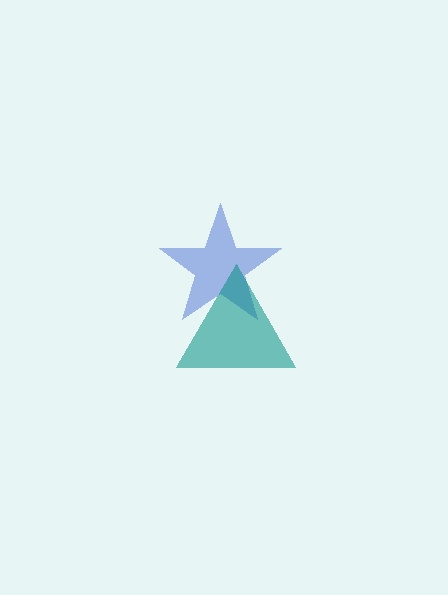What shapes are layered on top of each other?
The layered shapes are: a blue star, a teal triangle.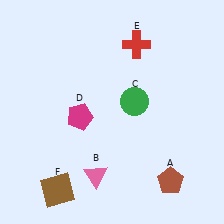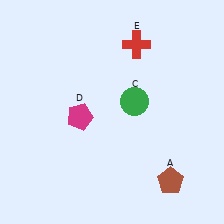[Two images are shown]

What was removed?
The brown square (F), the pink triangle (B) were removed in Image 2.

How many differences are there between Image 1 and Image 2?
There are 2 differences between the two images.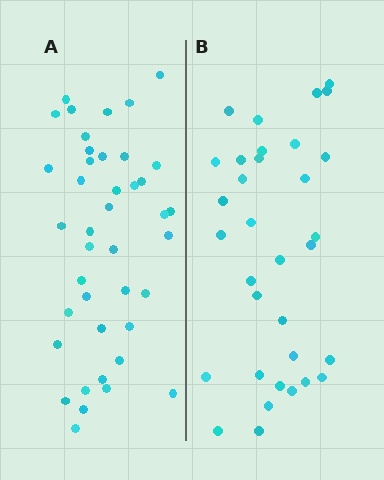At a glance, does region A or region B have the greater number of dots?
Region A (the left region) has more dots.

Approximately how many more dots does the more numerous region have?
Region A has roughly 8 or so more dots than region B.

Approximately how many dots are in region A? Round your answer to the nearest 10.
About 40 dots. (The exact count is 41, which rounds to 40.)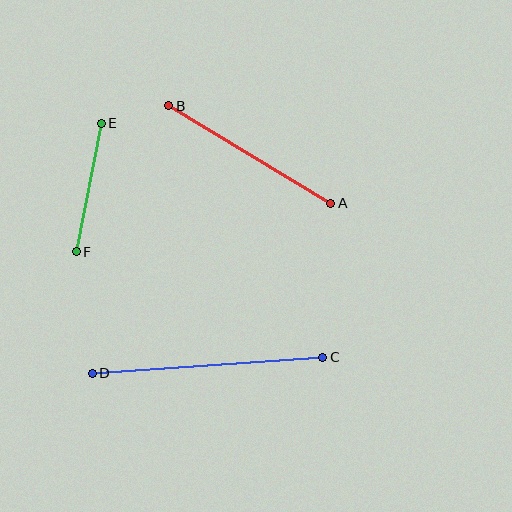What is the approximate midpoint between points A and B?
The midpoint is at approximately (250, 155) pixels.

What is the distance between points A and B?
The distance is approximately 189 pixels.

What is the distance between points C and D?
The distance is approximately 231 pixels.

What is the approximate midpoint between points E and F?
The midpoint is at approximately (89, 188) pixels.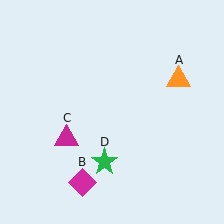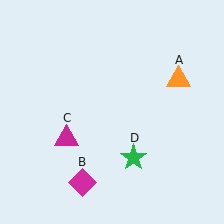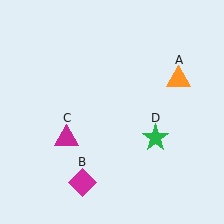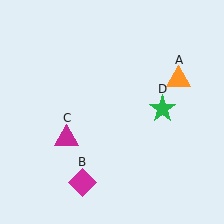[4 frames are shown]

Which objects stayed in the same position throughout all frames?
Orange triangle (object A) and magenta diamond (object B) and magenta triangle (object C) remained stationary.